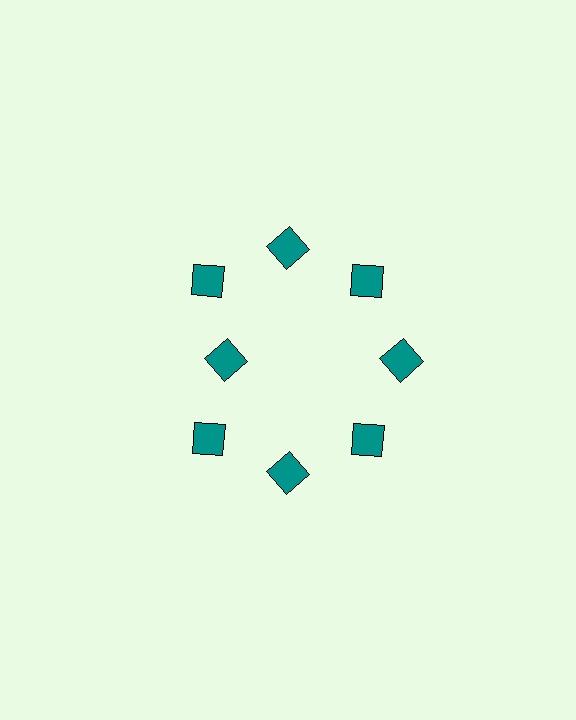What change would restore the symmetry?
The symmetry would be restored by moving it outward, back onto the ring so that all 8 diamonds sit at equal angles and equal distance from the center.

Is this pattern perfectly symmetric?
No. The 8 teal diamonds are arranged in a ring, but one element near the 9 o'clock position is pulled inward toward the center, breaking the 8-fold rotational symmetry.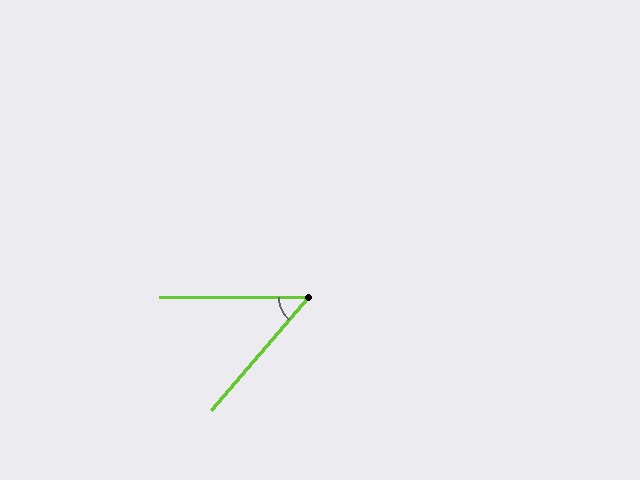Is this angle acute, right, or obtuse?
It is acute.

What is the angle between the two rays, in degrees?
Approximately 50 degrees.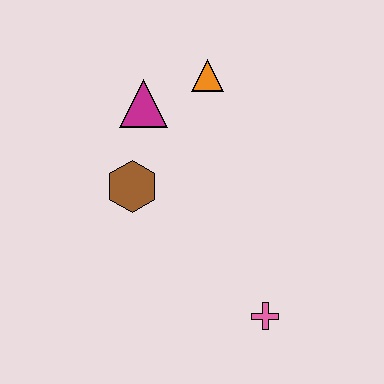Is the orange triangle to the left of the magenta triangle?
No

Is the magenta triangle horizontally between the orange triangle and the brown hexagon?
Yes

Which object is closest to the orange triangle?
The magenta triangle is closest to the orange triangle.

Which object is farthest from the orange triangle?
The pink cross is farthest from the orange triangle.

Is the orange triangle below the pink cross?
No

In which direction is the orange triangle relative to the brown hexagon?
The orange triangle is above the brown hexagon.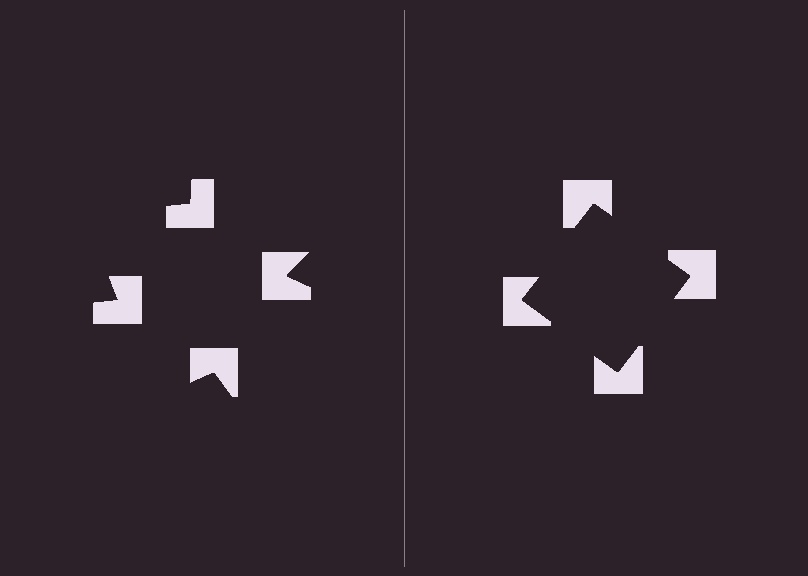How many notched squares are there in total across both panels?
8 — 4 on each side.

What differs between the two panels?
The notched squares are positioned identically on both sides; only the wedge orientations differ. On the right they align to a square; on the left they are misaligned.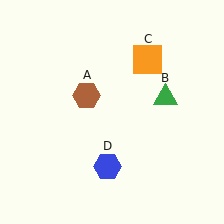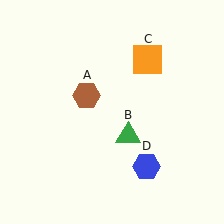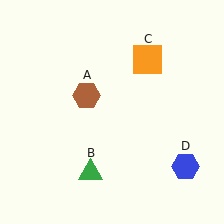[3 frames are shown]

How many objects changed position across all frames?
2 objects changed position: green triangle (object B), blue hexagon (object D).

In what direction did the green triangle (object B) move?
The green triangle (object B) moved down and to the left.